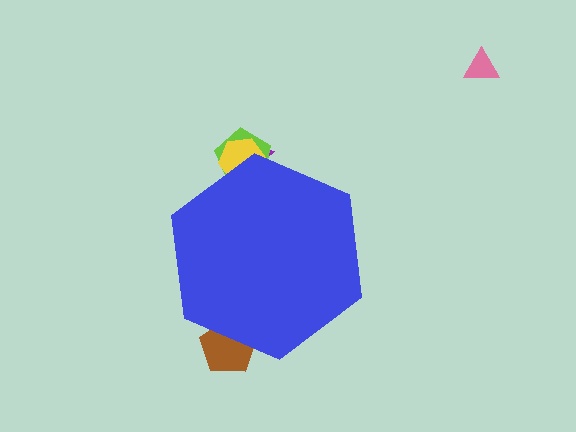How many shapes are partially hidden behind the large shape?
4 shapes are partially hidden.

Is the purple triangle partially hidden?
Yes, the purple triangle is partially hidden behind the blue hexagon.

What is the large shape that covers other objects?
A blue hexagon.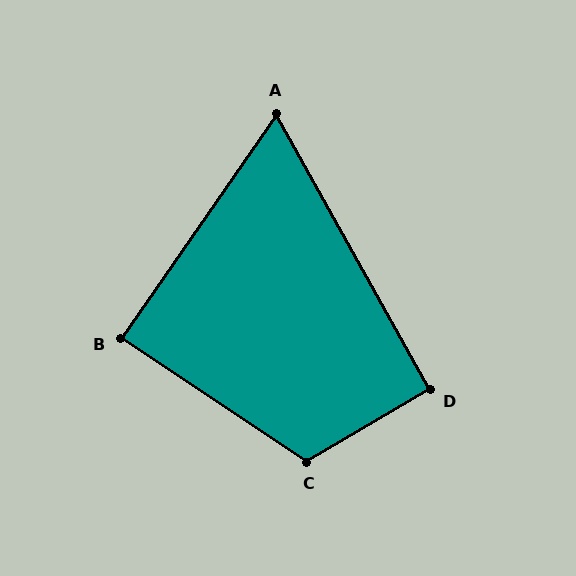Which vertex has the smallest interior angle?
A, at approximately 64 degrees.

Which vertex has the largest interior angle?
C, at approximately 116 degrees.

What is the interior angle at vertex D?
Approximately 91 degrees (approximately right).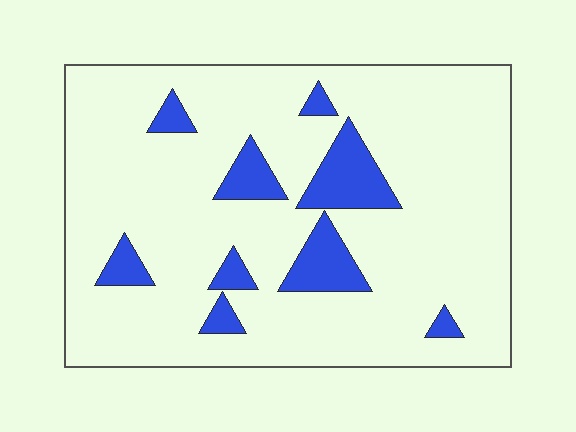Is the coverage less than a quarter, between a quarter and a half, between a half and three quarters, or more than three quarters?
Less than a quarter.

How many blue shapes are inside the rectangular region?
9.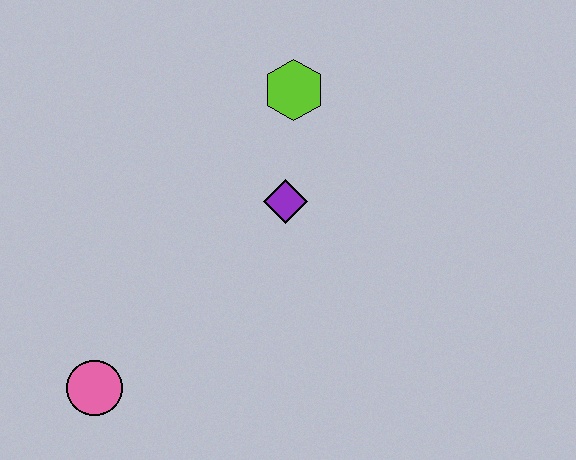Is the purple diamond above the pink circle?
Yes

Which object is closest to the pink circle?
The purple diamond is closest to the pink circle.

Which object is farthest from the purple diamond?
The pink circle is farthest from the purple diamond.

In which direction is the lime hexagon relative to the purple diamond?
The lime hexagon is above the purple diamond.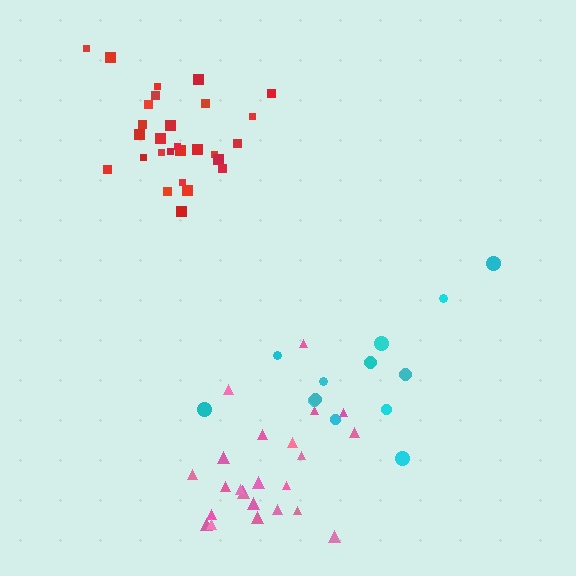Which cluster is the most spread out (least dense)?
Cyan.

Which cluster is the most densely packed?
Red.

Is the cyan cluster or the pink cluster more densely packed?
Pink.